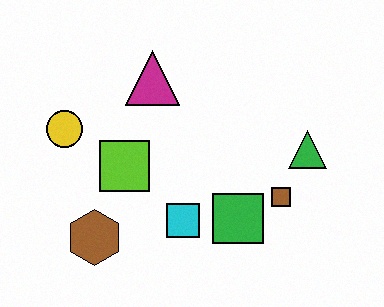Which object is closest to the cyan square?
The green square is closest to the cyan square.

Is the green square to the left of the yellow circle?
No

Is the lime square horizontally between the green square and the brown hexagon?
Yes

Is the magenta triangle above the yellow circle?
Yes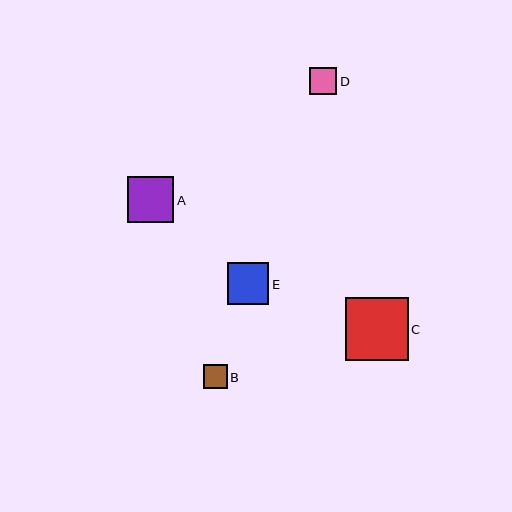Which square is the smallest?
Square B is the smallest with a size of approximately 24 pixels.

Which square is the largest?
Square C is the largest with a size of approximately 63 pixels.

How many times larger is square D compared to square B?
Square D is approximately 1.2 times the size of square B.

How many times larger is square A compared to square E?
Square A is approximately 1.1 times the size of square E.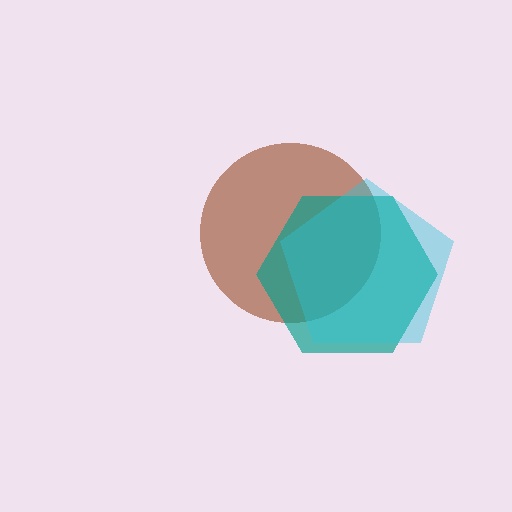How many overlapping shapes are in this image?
There are 3 overlapping shapes in the image.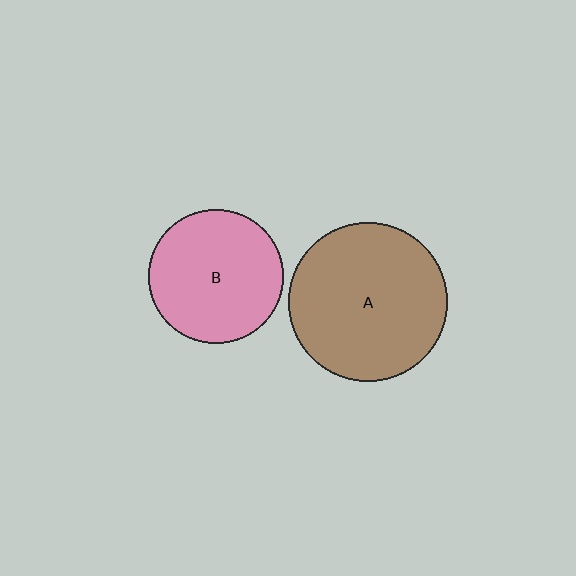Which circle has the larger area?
Circle A (brown).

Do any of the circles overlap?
No, none of the circles overlap.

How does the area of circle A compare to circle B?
Approximately 1.4 times.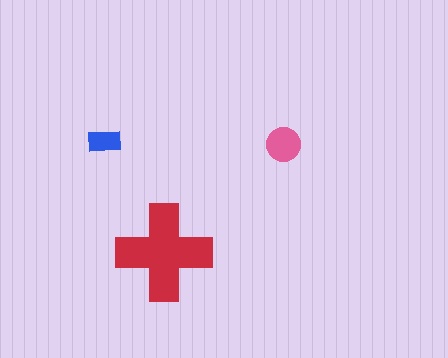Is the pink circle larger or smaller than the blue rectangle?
Larger.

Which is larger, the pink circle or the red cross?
The red cross.